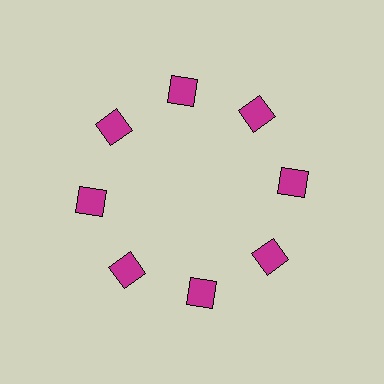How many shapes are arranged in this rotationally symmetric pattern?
There are 8 shapes, arranged in 8 groups of 1.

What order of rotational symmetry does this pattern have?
This pattern has 8-fold rotational symmetry.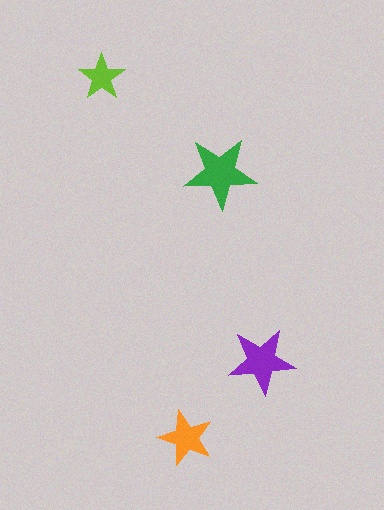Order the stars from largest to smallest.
the green one, the purple one, the orange one, the lime one.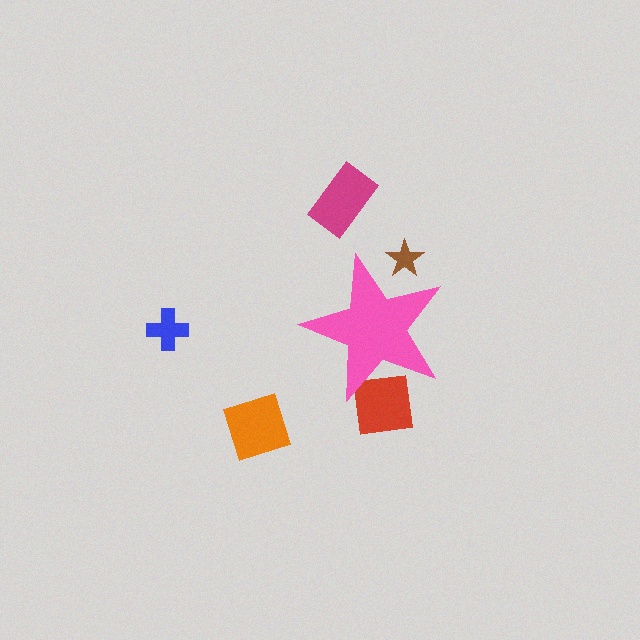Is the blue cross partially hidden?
No, the blue cross is fully visible.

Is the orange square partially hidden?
No, the orange square is fully visible.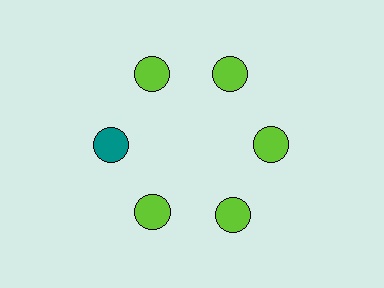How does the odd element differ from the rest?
It has a different color: teal instead of lime.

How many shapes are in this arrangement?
There are 6 shapes arranged in a ring pattern.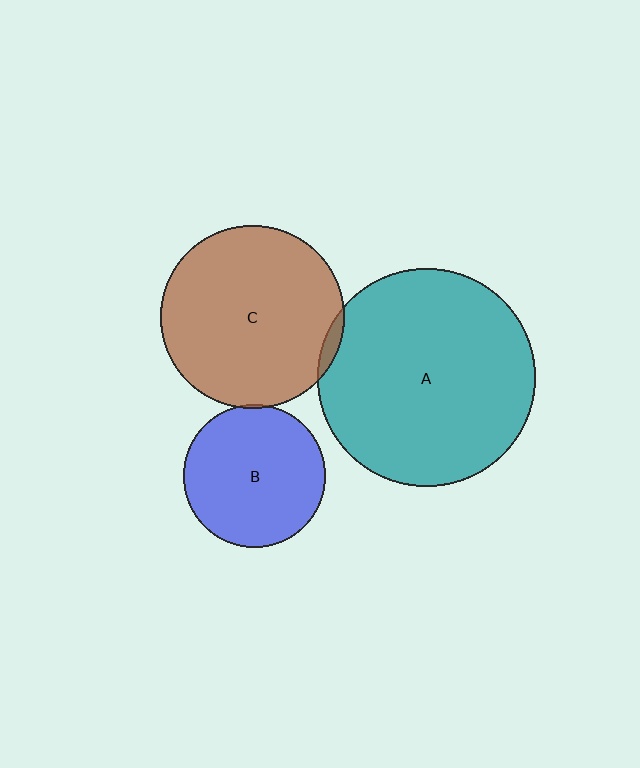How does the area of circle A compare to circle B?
Approximately 2.3 times.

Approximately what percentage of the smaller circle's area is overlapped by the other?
Approximately 5%.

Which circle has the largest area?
Circle A (teal).